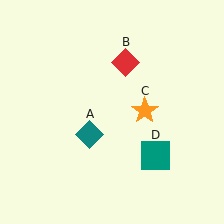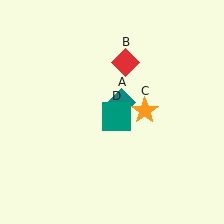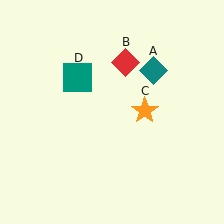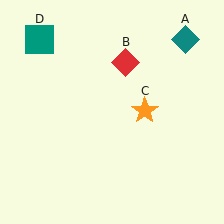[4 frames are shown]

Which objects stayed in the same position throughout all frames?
Red diamond (object B) and orange star (object C) remained stationary.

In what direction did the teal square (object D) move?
The teal square (object D) moved up and to the left.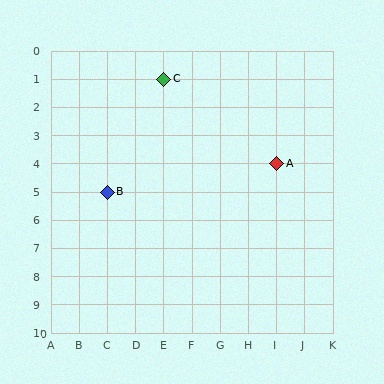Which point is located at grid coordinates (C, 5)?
Point B is at (C, 5).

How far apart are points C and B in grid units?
Points C and B are 2 columns and 4 rows apart (about 4.5 grid units diagonally).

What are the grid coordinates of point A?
Point A is at grid coordinates (I, 4).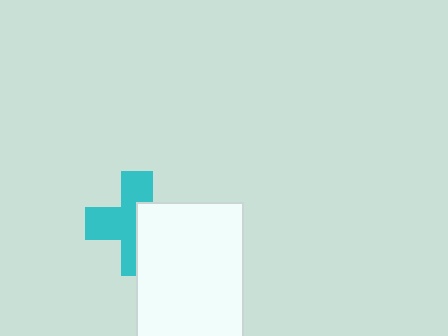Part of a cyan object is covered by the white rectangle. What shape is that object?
It is a cross.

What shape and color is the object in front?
The object in front is a white rectangle.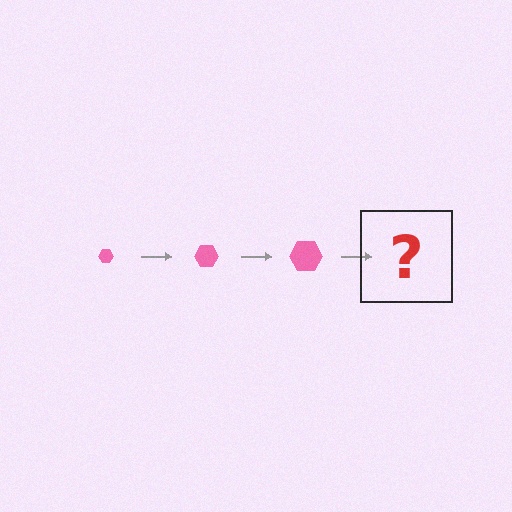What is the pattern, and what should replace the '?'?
The pattern is that the hexagon gets progressively larger each step. The '?' should be a pink hexagon, larger than the previous one.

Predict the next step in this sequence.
The next step is a pink hexagon, larger than the previous one.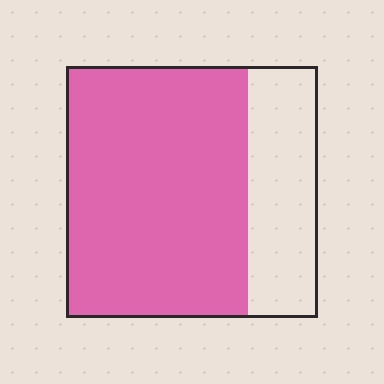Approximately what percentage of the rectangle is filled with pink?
Approximately 70%.